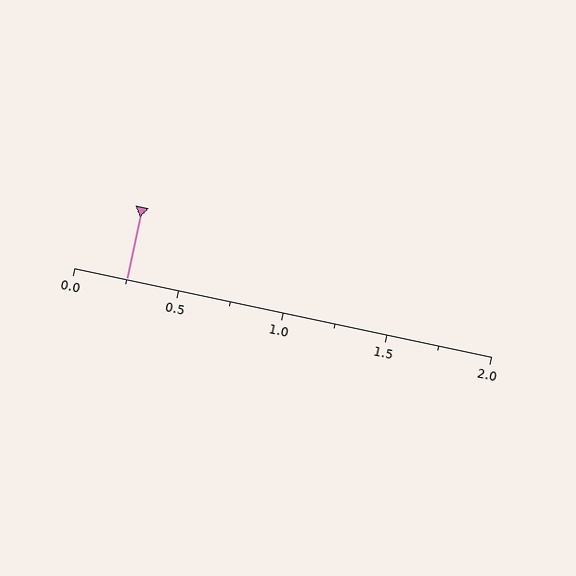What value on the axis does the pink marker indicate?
The marker indicates approximately 0.25.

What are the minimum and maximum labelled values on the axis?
The axis runs from 0.0 to 2.0.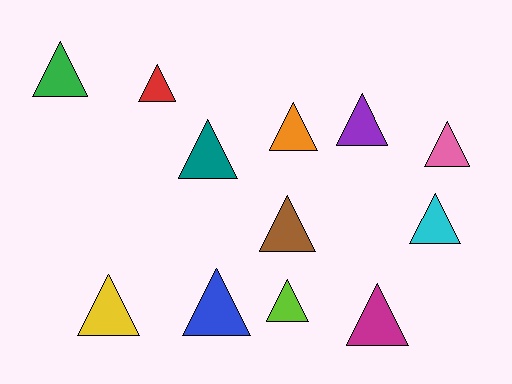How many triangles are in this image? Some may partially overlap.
There are 12 triangles.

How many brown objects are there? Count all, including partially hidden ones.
There is 1 brown object.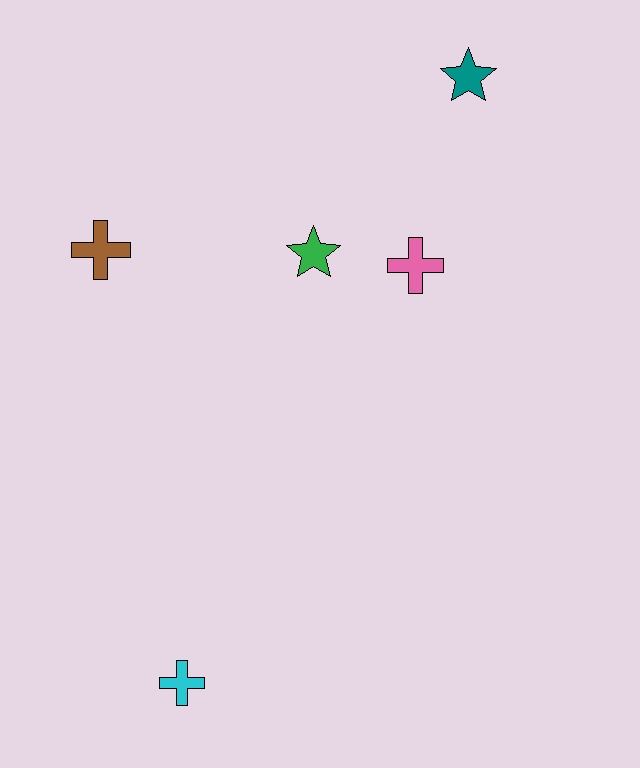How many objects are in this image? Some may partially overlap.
There are 5 objects.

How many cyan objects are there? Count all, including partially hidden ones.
There is 1 cyan object.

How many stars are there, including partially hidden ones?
There are 2 stars.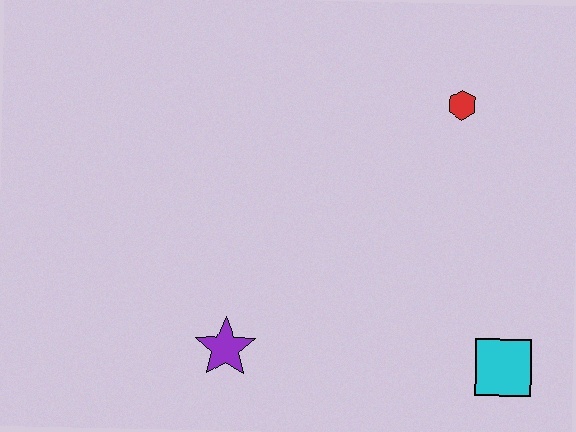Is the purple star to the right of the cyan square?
No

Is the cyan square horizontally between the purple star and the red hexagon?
No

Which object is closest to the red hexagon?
The cyan square is closest to the red hexagon.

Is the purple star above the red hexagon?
No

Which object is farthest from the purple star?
The red hexagon is farthest from the purple star.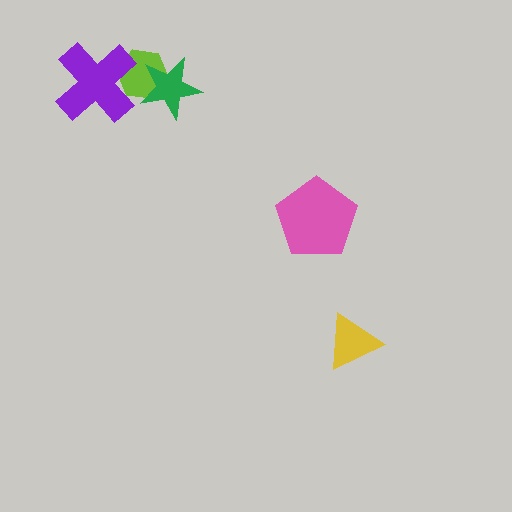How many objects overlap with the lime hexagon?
2 objects overlap with the lime hexagon.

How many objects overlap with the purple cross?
1 object overlaps with the purple cross.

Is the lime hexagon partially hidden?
Yes, it is partially covered by another shape.